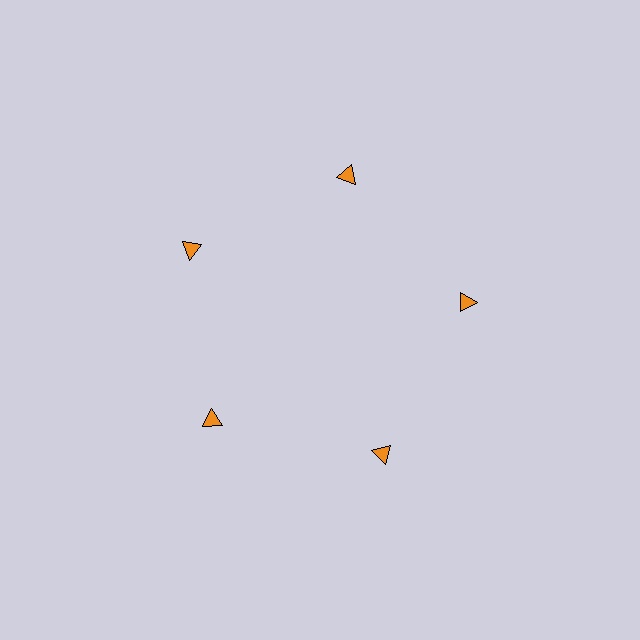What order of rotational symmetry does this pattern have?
This pattern has 5-fold rotational symmetry.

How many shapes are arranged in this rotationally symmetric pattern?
There are 5 shapes, arranged in 5 groups of 1.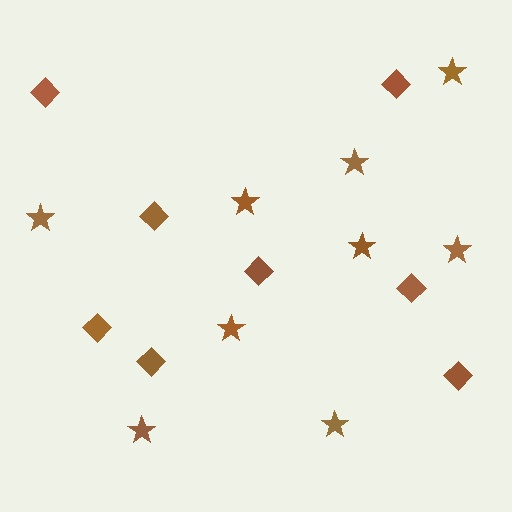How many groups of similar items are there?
There are 2 groups: one group of diamonds (8) and one group of stars (9).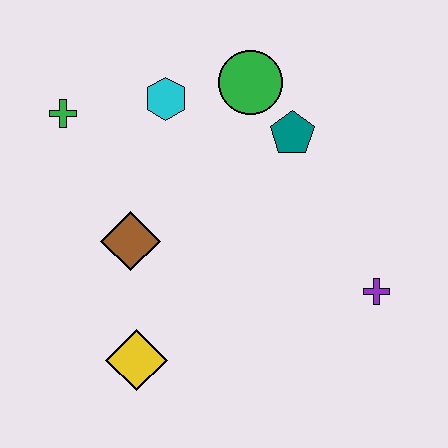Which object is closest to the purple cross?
The teal pentagon is closest to the purple cross.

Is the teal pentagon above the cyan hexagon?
No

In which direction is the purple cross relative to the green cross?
The purple cross is to the right of the green cross.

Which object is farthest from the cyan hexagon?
The purple cross is farthest from the cyan hexagon.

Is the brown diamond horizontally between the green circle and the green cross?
Yes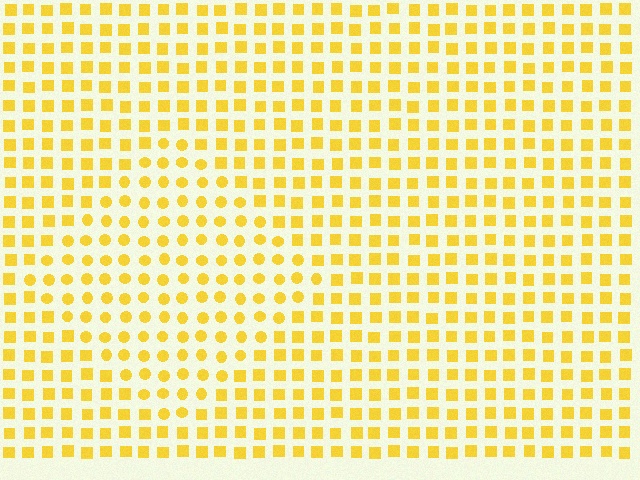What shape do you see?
I see a diamond.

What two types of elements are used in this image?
The image uses circles inside the diamond region and squares outside it.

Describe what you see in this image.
The image is filled with small yellow elements arranged in a uniform grid. A diamond-shaped region contains circles, while the surrounding area contains squares. The boundary is defined purely by the change in element shape.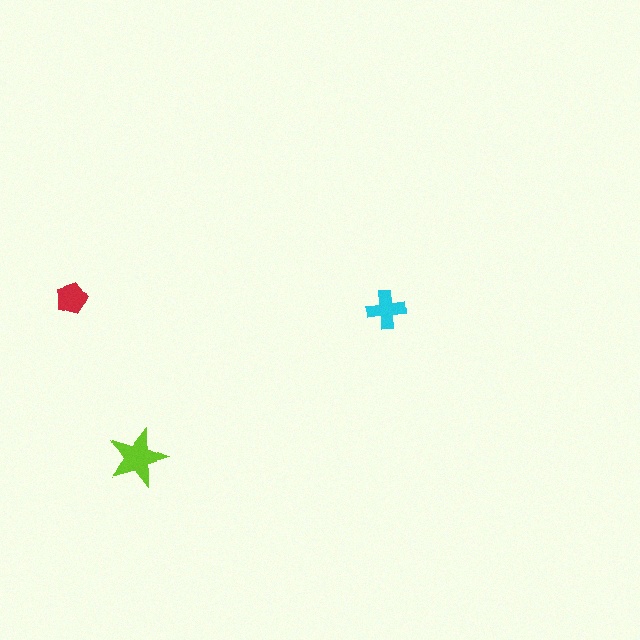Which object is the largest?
The lime star.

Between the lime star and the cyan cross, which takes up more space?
The lime star.